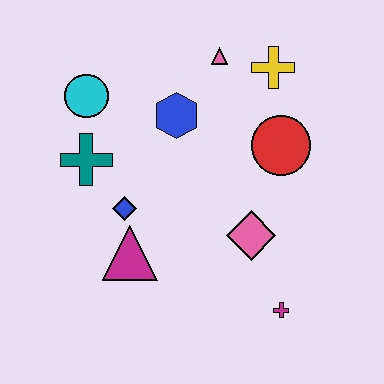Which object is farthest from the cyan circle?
The magenta cross is farthest from the cyan circle.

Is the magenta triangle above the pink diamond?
No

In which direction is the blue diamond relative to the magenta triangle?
The blue diamond is above the magenta triangle.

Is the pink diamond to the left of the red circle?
Yes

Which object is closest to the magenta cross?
The pink diamond is closest to the magenta cross.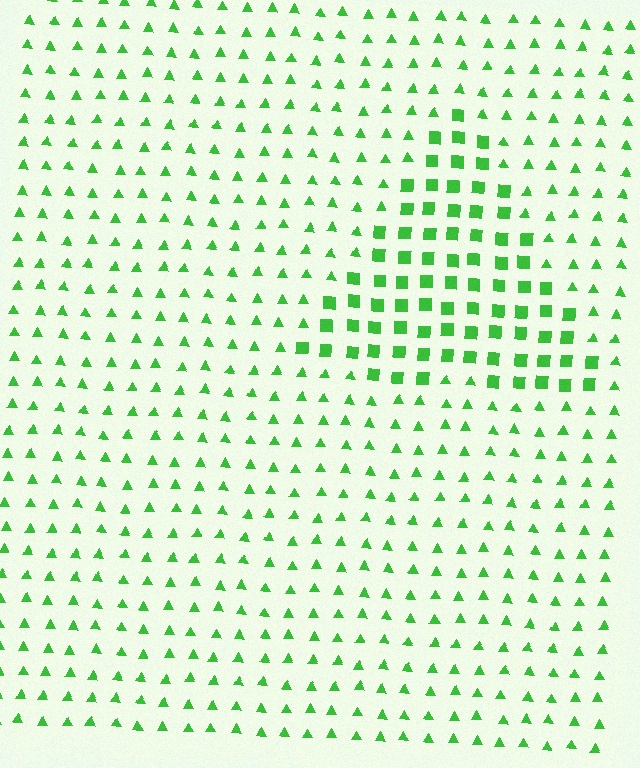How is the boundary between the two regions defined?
The boundary is defined by a change in element shape: squares inside vs. triangles outside. All elements share the same color and spacing.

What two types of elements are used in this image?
The image uses squares inside the triangle region and triangles outside it.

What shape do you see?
I see a triangle.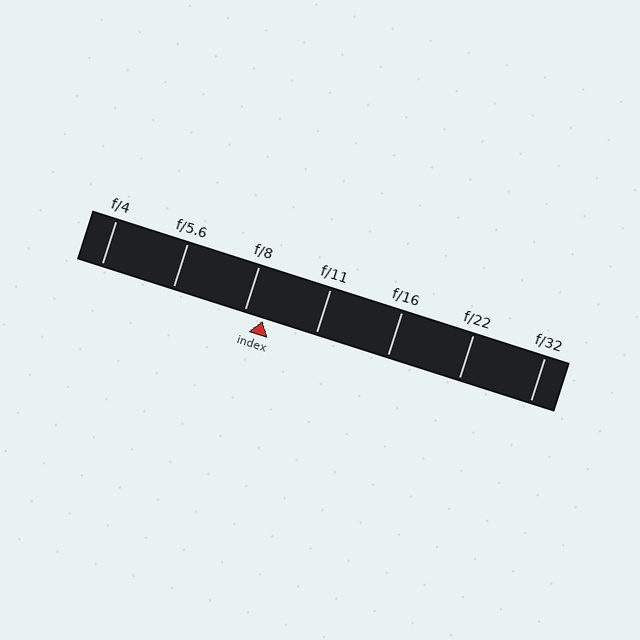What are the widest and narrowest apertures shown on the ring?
The widest aperture shown is f/4 and the narrowest is f/32.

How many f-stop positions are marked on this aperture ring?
There are 7 f-stop positions marked.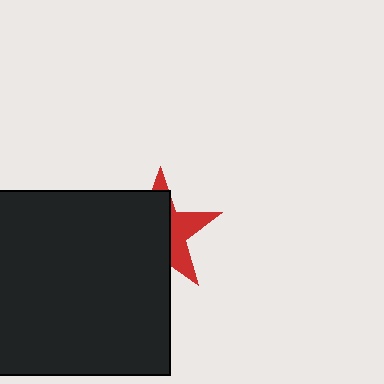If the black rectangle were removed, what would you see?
You would see the complete red star.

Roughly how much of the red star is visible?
A small part of it is visible (roughly 36%).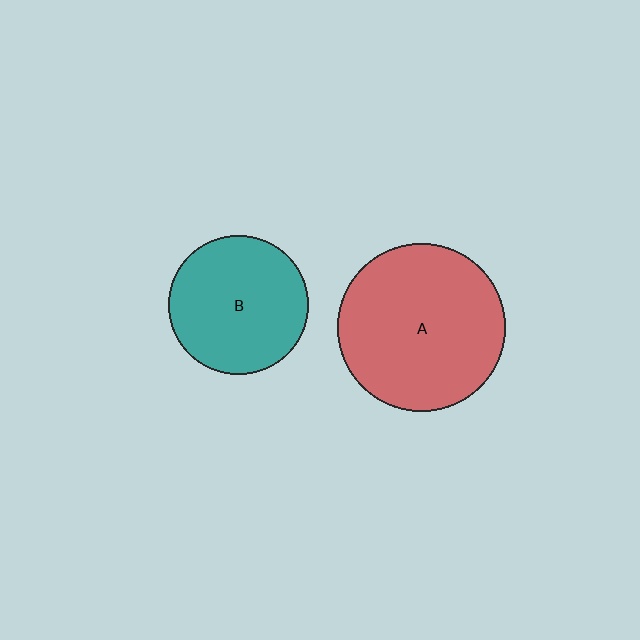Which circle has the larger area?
Circle A (red).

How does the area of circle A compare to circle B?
Approximately 1.4 times.